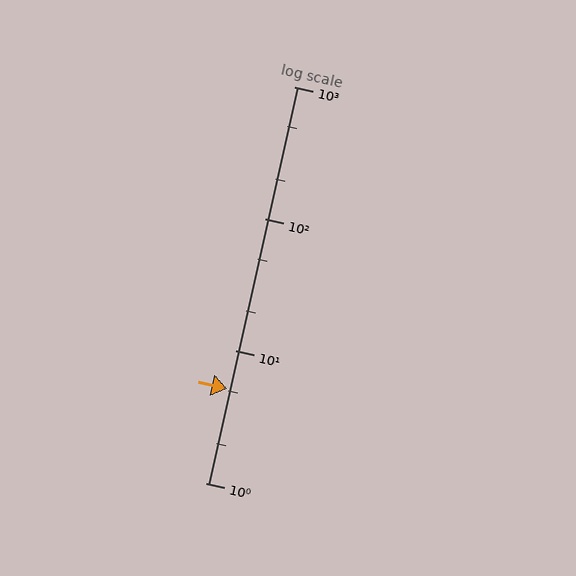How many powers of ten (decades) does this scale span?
The scale spans 3 decades, from 1 to 1000.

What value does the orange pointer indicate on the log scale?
The pointer indicates approximately 5.2.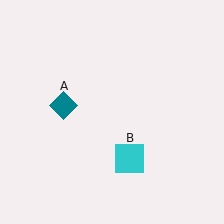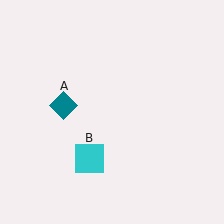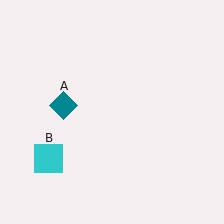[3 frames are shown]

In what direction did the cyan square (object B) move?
The cyan square (object B) moved left.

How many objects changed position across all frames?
1 object changed position: cyan square (object B).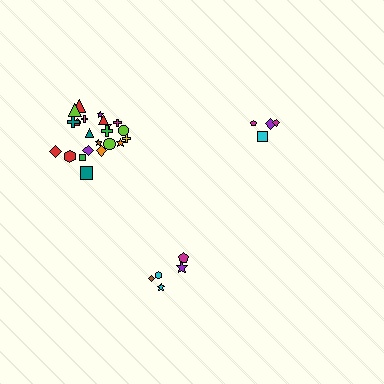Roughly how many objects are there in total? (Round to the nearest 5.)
Roughly 30 objects in total.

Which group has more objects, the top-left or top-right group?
The top-left group.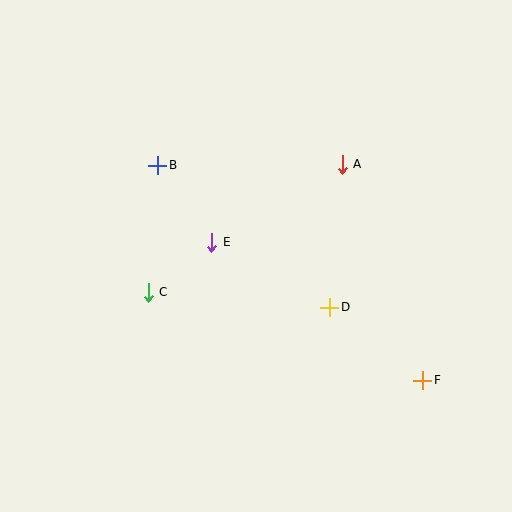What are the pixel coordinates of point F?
Point F is at (423, 380).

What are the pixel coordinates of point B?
Point B is at (157, 165).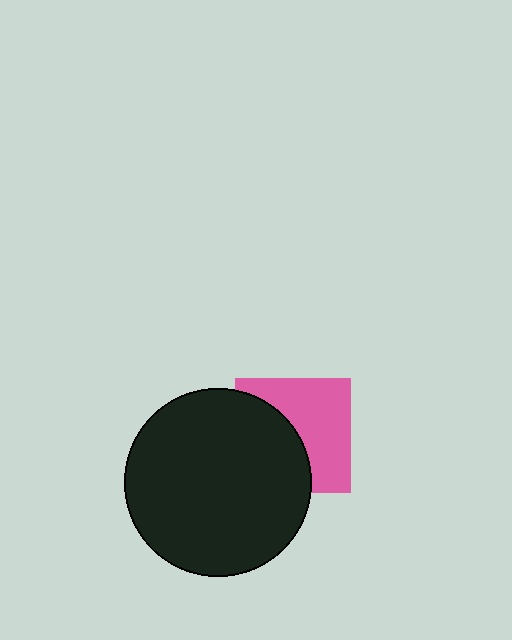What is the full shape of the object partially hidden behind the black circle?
The partially hidden object is a pink square.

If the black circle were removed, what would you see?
You would see the complete pink square.